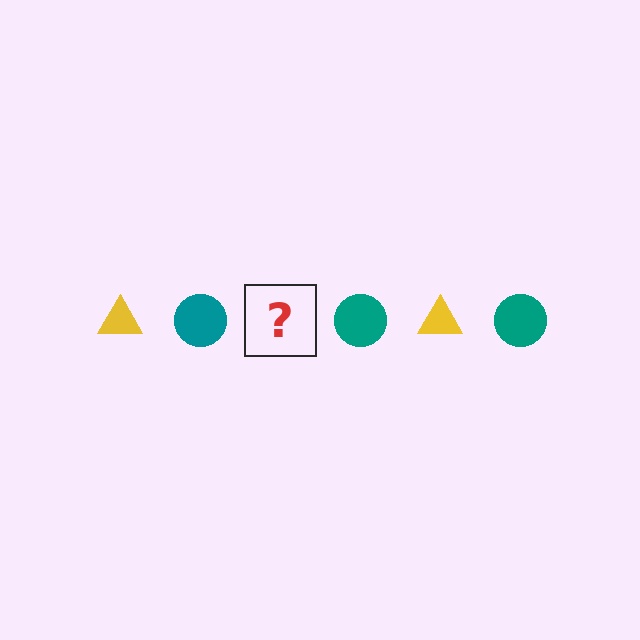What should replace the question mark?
The question mark should be replaced with a yellow triangle.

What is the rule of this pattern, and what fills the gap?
The rule is that the pattern alternates between yellow triangle and teal circle. The gap should be filled with a yellow triangle.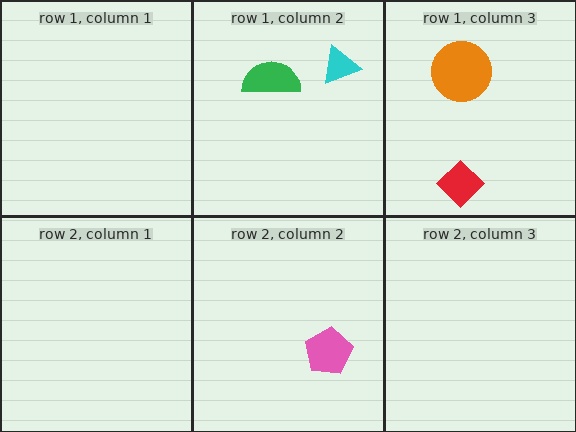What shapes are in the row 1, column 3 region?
The red diamond, the orange circle.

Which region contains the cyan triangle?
The row 1, column 2 region.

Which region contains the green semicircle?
The row 1, column 2 region.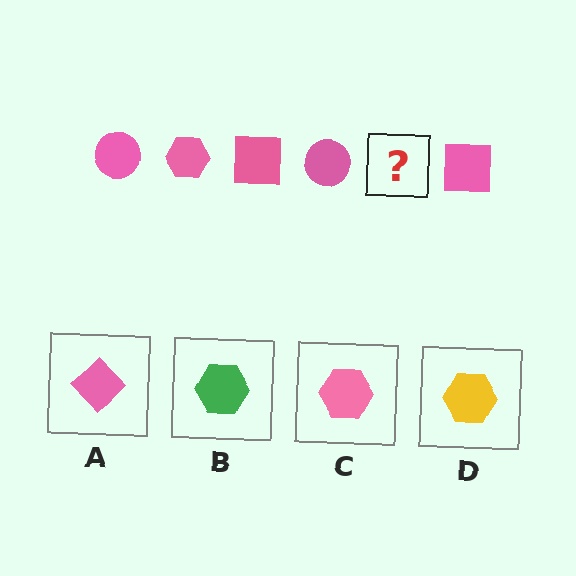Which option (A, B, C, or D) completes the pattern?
C.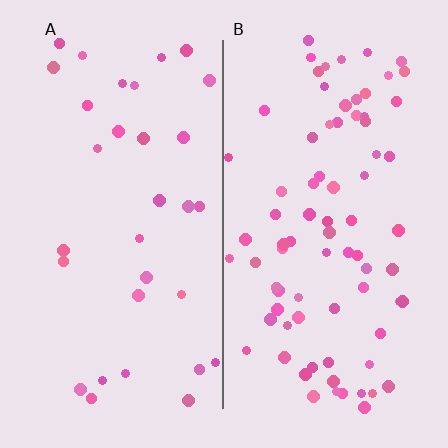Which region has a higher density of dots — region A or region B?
B (the right).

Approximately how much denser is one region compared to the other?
Approximately 2.5× — region B over region A.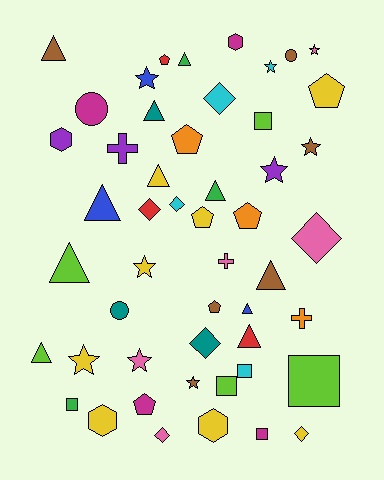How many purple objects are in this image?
There are 3 purple objects.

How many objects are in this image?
There are 50 objects.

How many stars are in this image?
There are 9 stars.